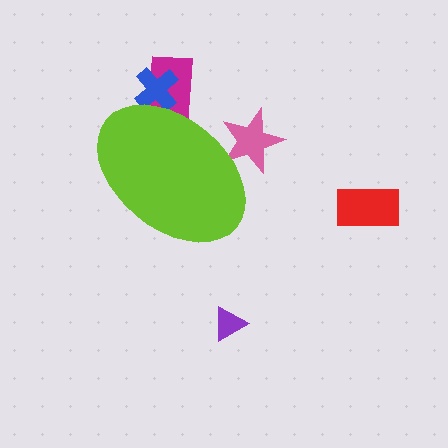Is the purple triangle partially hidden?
No, the purple triangle is fully visible.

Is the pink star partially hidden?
Yes, the pink star is partially hidden behind the lime ellipse.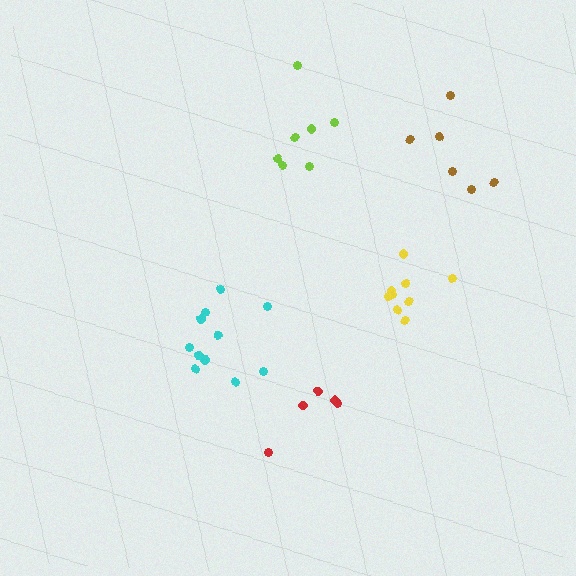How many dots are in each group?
Group 1: 11 dots, Group 2: 9 dots, Group 3: 5 dots, Group 4: 7 dots, Group 5: 6 dots (38 total).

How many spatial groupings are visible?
There are 5 spatial groupings.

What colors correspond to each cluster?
The clusters are colored: cyan, yellow, red, lime, brown.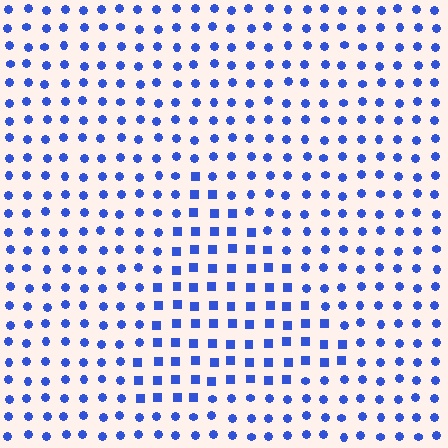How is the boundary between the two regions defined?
The boundary is defined by a change in element shape: squares inside vs. circles outside. All elements share the same color and spacing.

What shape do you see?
I see a triangle.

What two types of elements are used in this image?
The image uses squares inside the triangle region and circles outside it.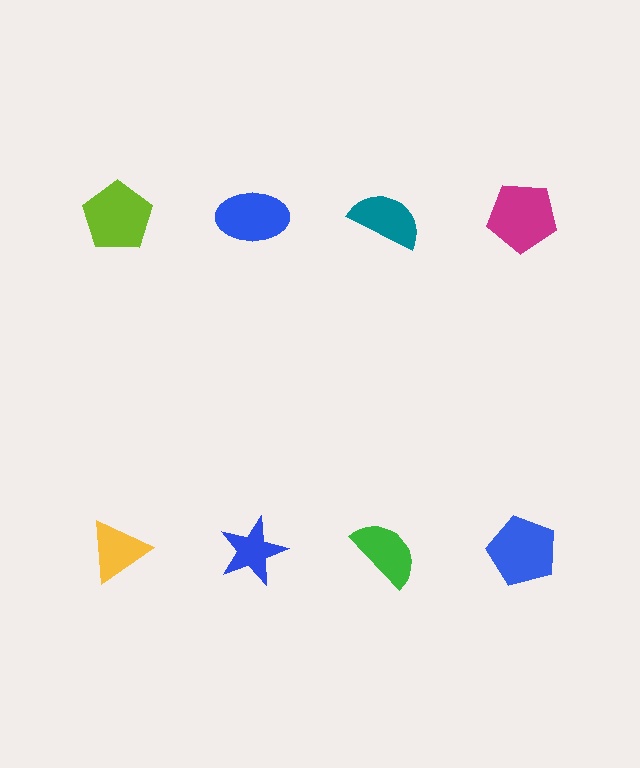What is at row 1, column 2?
A blue ellipse.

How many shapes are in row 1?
4 shapes.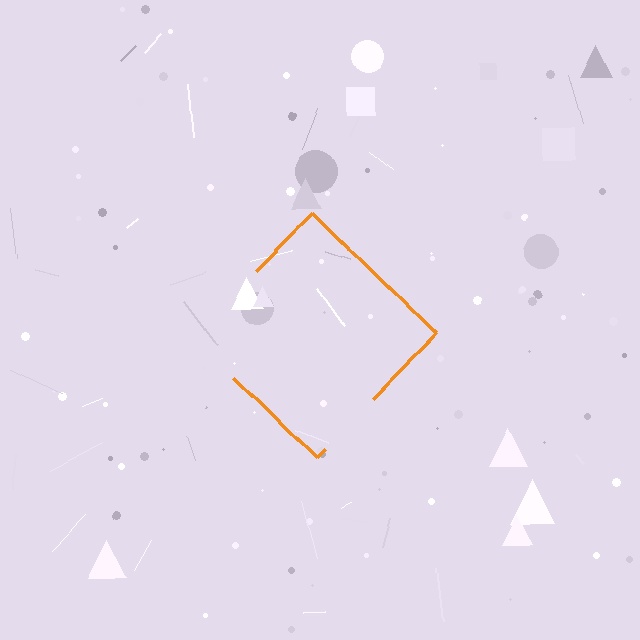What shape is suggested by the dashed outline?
The dashed outline suggests a diamond.